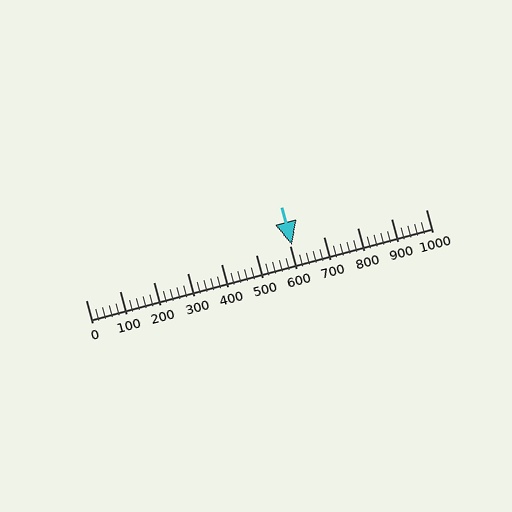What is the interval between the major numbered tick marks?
The major tick marks are spaced 100 units apart.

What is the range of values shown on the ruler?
The ruler shows values from 0 to 1000.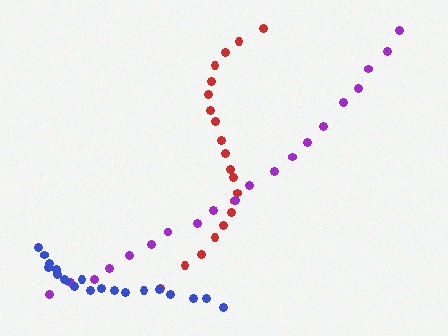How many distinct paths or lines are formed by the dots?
There are 3 distinct paths.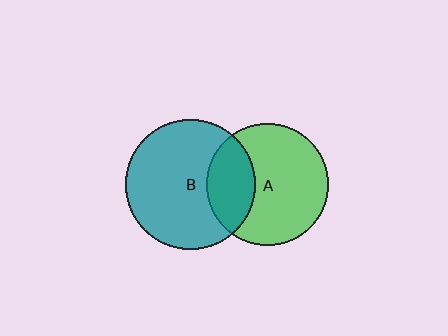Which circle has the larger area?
Circle B (teal).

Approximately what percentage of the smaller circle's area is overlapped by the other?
Approximately 30%.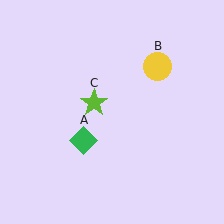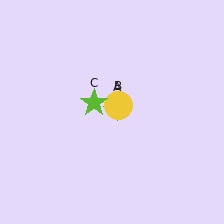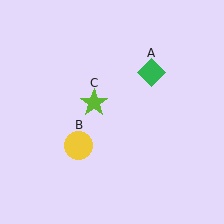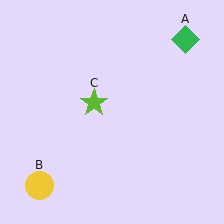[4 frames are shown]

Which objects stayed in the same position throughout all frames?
Lime star (object C) remained stationary.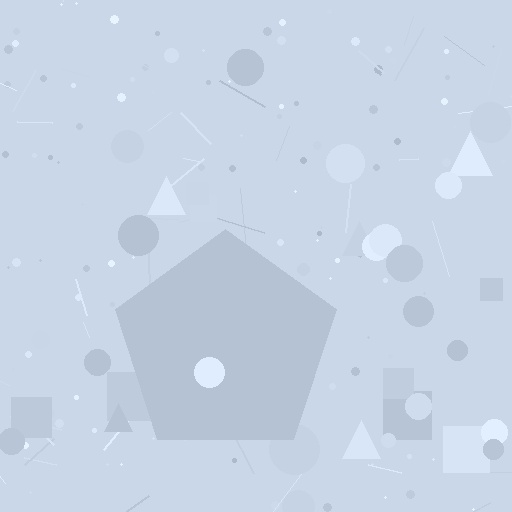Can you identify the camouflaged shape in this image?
The camouflaged shape is a pentagon.